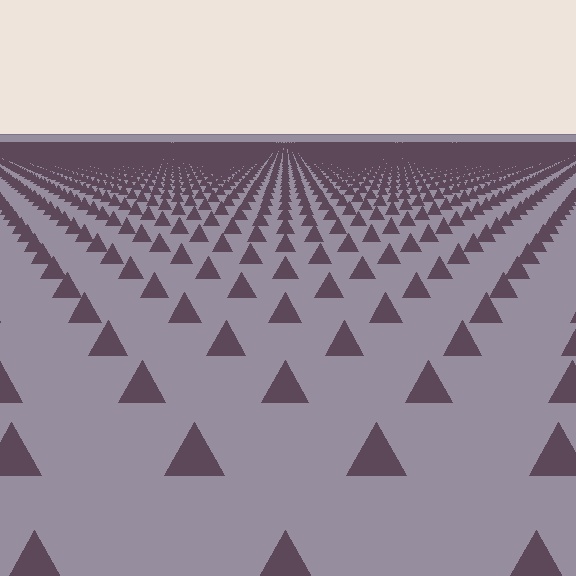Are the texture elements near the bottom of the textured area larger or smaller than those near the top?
Larger. Near the bottom, elements are closer to the viewer and appear at a bigger on-screen size.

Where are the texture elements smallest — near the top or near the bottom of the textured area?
Near the top.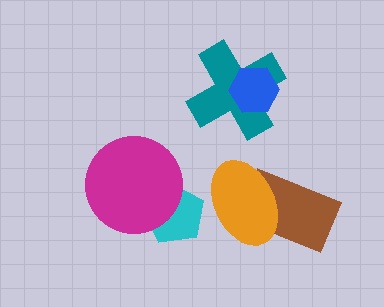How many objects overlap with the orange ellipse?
1 object overlaps with the orange ellipse.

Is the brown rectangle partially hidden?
Yes, it is partially covered by another shape.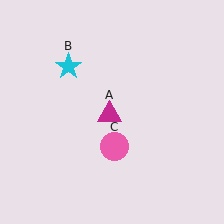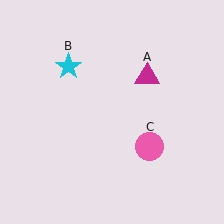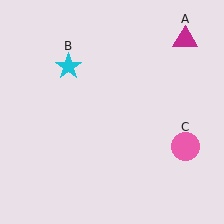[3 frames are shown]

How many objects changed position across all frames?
2 objects changed position: magenta triangle (object A), pink circle (object C).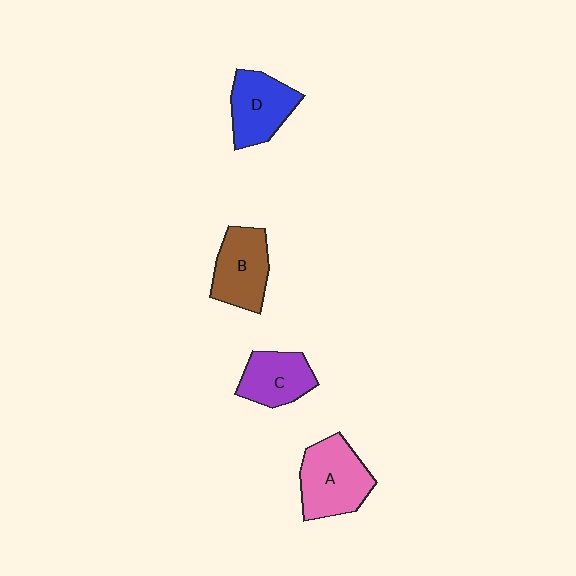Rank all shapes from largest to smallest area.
From largest to smallest: A (pink), B (brown), D (blue), C (purple).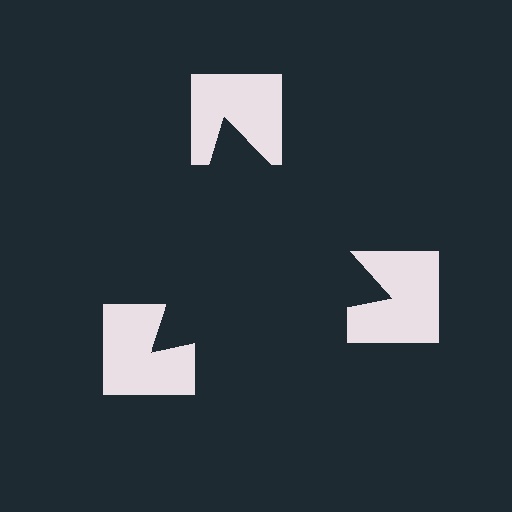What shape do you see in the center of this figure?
An illusory triangle — its edges are inferred from the aligned wedge cuts in the notched squares, not physically drawn.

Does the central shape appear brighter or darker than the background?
It typically appears slightly darker than the background, even though no actual brightness change is drawn.